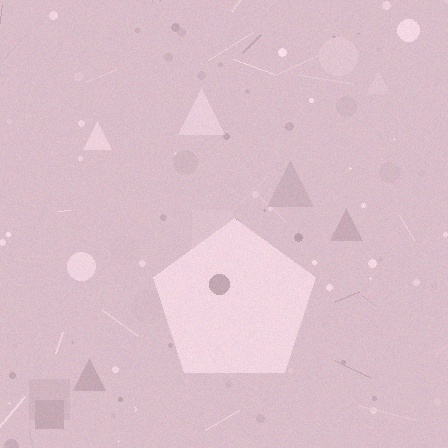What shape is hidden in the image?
A pentagon is hidden in the image.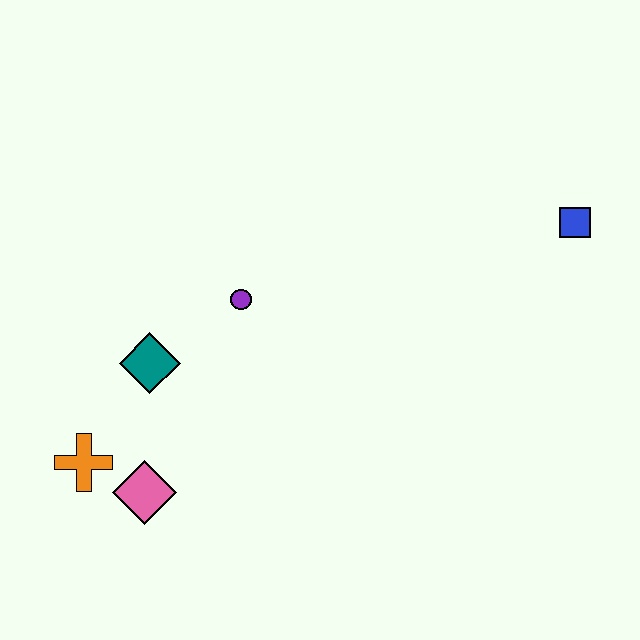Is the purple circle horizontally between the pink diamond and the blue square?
Yes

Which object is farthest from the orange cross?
The blue square is farthest from the orange cross.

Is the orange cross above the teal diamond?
No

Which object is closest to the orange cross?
The pink diamond is closest to the orange cross.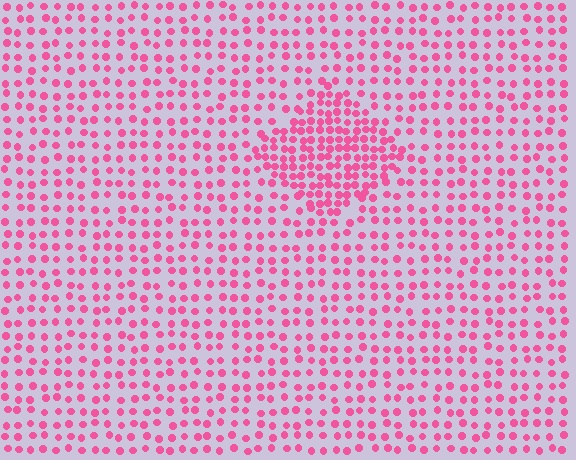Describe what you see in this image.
The image contains small pink elements arranged at two different densities. A diamond-shaped region is visible where the elements are more densely packed than the surrounding area.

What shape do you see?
I see a diamond.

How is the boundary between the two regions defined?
The boundary is defined by a change in element density (approximately 2.0x ratio). All elements are the same color, size, and shape.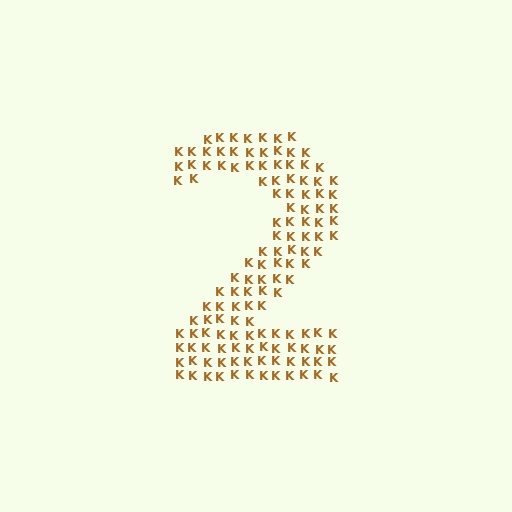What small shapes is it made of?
It is made of small letter K's.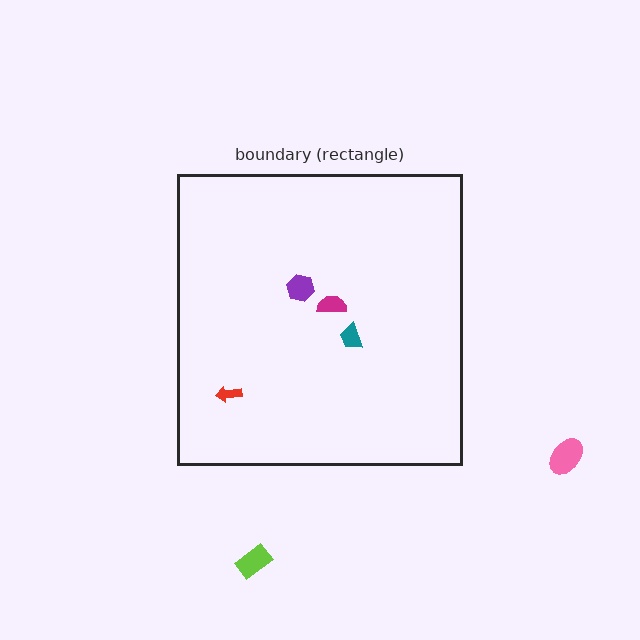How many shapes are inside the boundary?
4 inside, 2 outside.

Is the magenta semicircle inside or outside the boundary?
Inside.